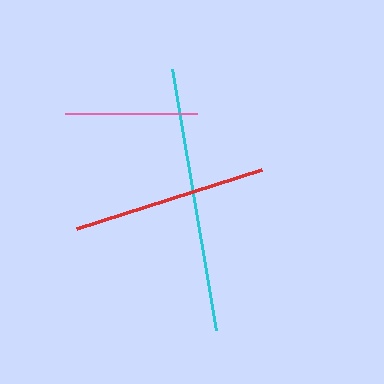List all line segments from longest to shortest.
From longest to shortest: cyan, red, pink.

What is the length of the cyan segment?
The cyan segment is approximately 265 pixels long.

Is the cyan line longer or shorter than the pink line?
The cyan line is longer than the pink line.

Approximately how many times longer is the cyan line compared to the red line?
The cyan line is approximately 1.4 times the length of the red line.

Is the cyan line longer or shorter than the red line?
The cyan line is longer than the red line.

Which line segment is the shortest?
The pink line is the shortest at approximately 133 pixels.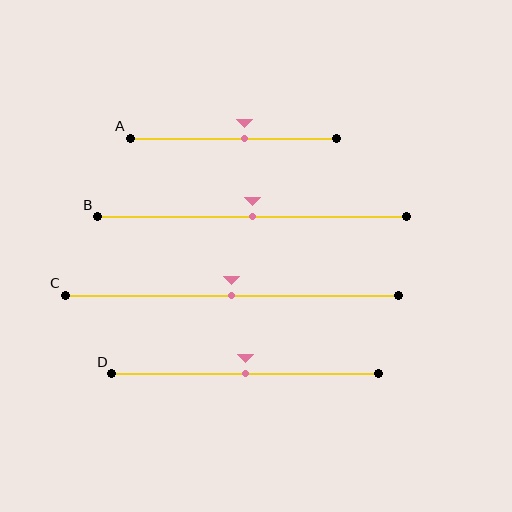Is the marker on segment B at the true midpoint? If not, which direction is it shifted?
Yes, the marker on segment B is at the true midpoint.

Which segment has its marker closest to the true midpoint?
Segment B has its marker closest to the true midpoint.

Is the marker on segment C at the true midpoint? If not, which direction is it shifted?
Yes, the marker on segment C is at the true midpoint.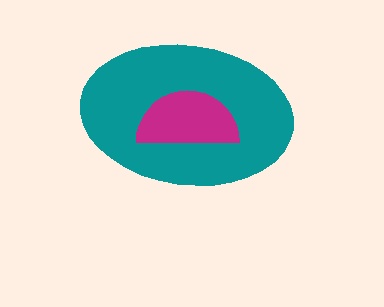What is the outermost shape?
The teal ellipse.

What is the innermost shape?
The magenta semicircle.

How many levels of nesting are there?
2.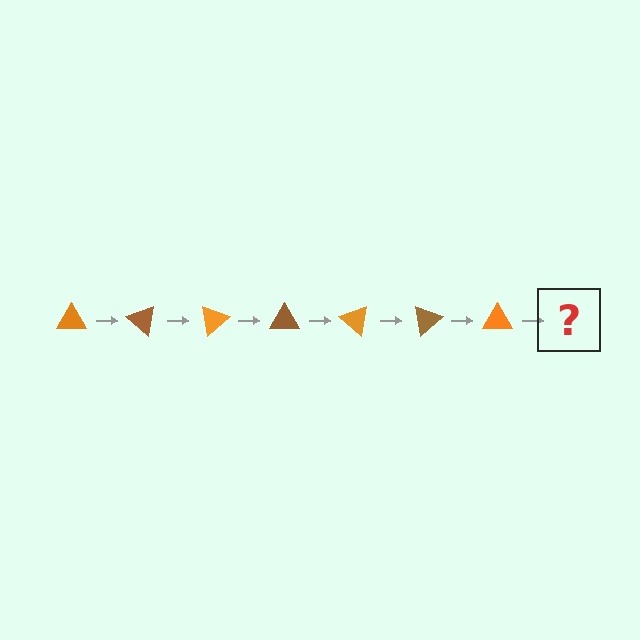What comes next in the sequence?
The next element should be a brown triangle, rotated 280 degrees from the start.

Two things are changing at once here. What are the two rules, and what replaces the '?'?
The two rules are that it rotates 40 degrees each step and the color cycles through orange and brown. The '?' should be a brown triangle, rotated 280 degrees from the start.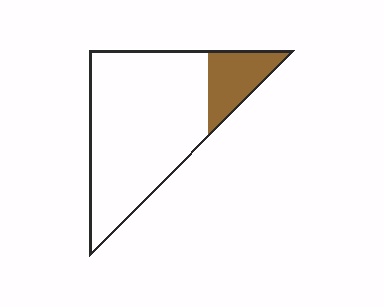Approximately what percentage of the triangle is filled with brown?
Approximately 20%.